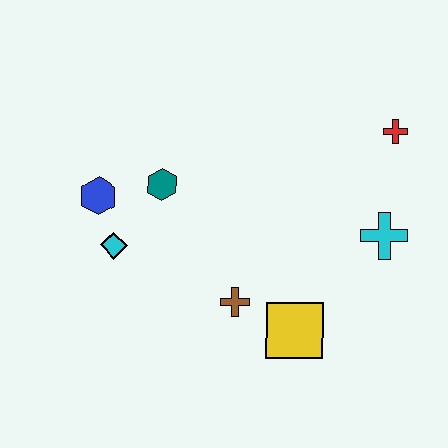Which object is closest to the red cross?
The cyan cross is closest to the red cross.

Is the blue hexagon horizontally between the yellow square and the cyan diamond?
No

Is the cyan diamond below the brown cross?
No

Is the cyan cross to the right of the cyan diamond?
Yes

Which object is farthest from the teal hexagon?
The red cross is farthest from the teal hexagon.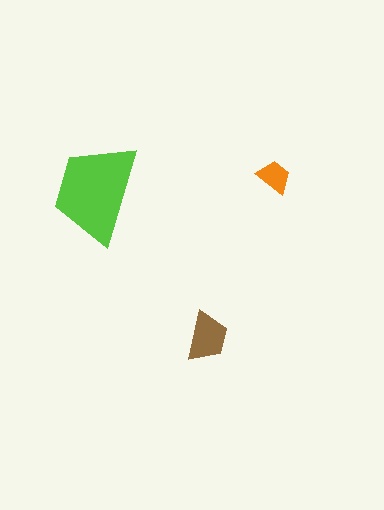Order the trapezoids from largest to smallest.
the lime one, the brown one, the orange one.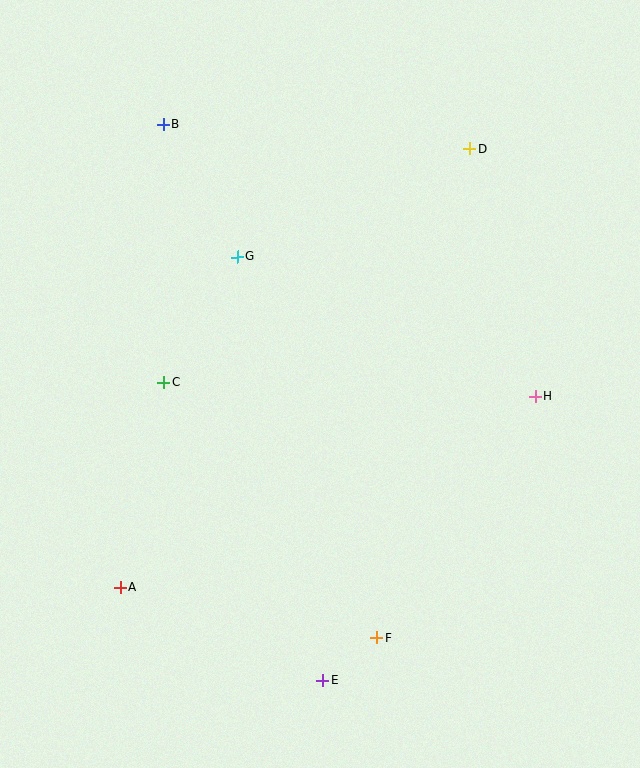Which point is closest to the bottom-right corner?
Point F is closest to the bottom-right corner.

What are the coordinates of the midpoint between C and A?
The midpoint between C and A is at (142, 485).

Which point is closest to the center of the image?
Point G at (237, 257) is closest to the center.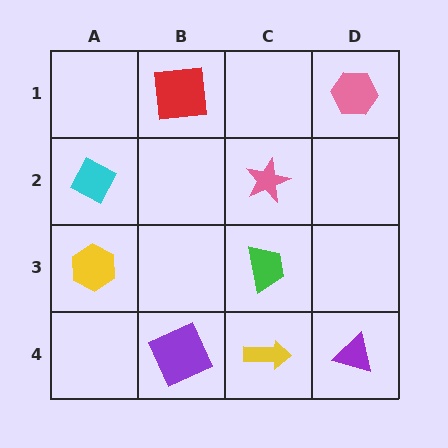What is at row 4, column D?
A purple triangle.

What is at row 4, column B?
A purple square.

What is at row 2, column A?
A cyan diamond.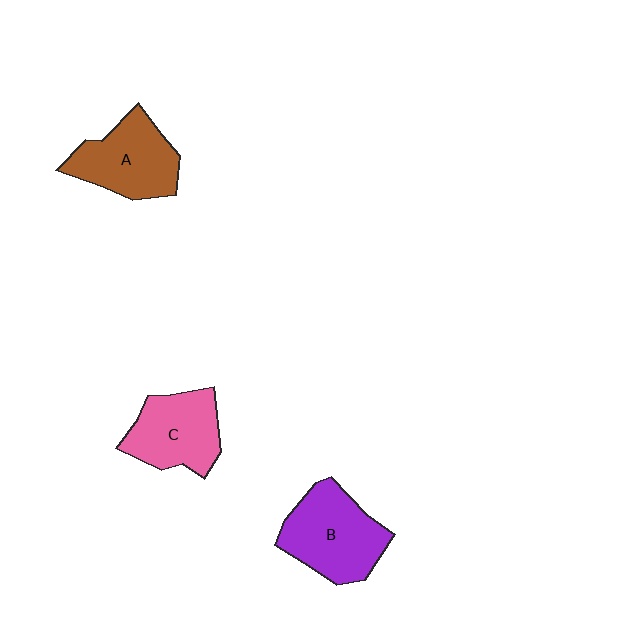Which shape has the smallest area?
Shape C (pink).